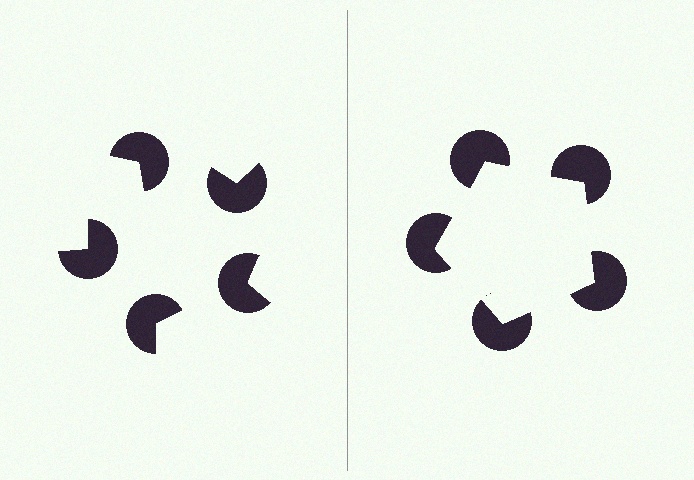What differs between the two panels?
The pac-man discs are positioned identically on both sides; only the wedge orientations differ. On the right they align to a pentagon; on the left they are misaligned.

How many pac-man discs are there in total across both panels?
10 — 5 on each side.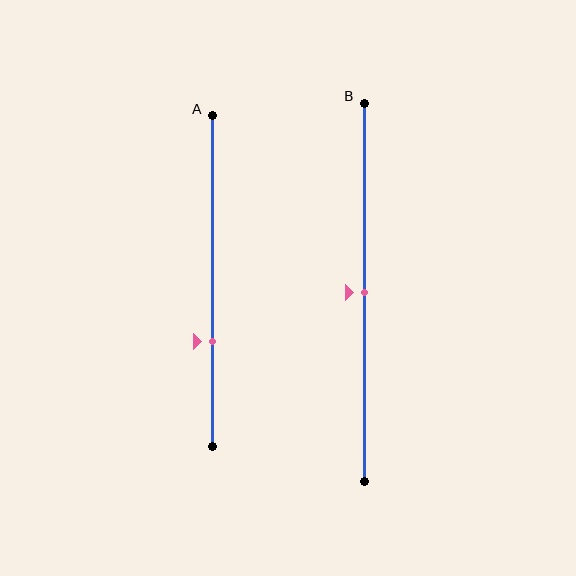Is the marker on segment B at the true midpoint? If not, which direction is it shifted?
Yes, the marker on segment B is at the true midpoint.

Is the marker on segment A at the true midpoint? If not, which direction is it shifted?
No, the marker on segment A is shifted downward by about 18% of the segment length.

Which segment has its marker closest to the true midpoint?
Segment B has its marker closest to the true midpoint.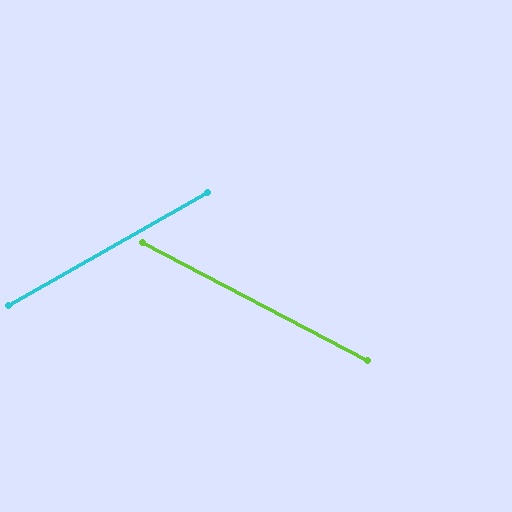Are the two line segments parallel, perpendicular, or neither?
Neither parallel nor perpendicular — they differ by about 57°.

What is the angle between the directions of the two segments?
Approximately 57 degrees.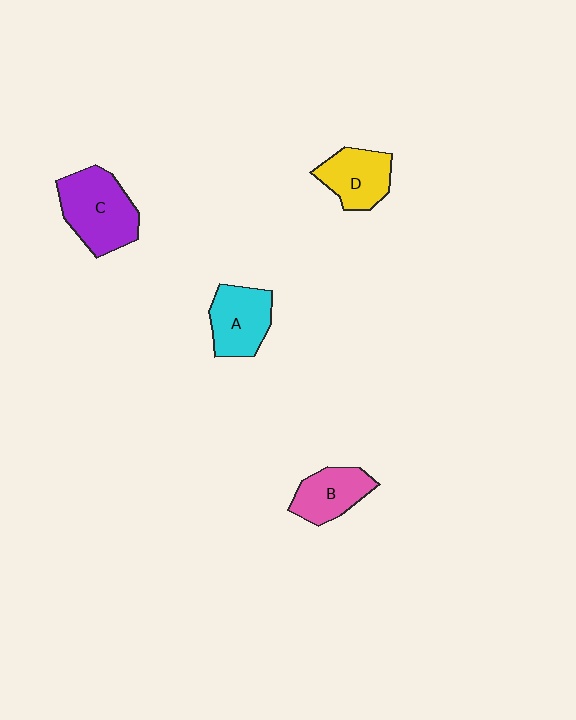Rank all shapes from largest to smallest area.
From largest to smallest: C (purple), A (cyan), D (yellow), B (pink).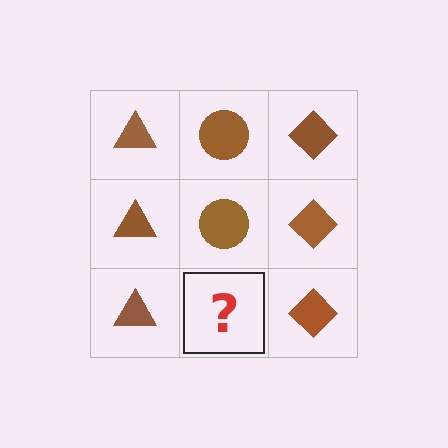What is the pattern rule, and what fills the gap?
The rule is that each column has a consistent shape. The gap should be filled with a brown circle.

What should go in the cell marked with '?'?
The missing cell should contain a brown circle.